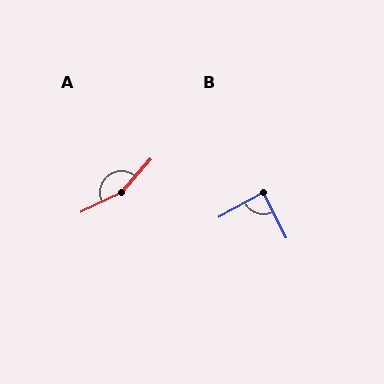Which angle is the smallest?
B, at approximately 88 degrees.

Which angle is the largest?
A, at approximately 157 degrees.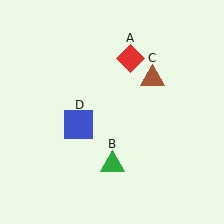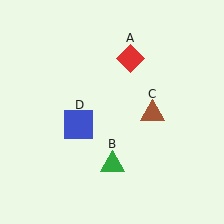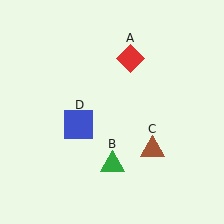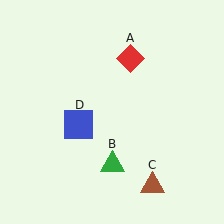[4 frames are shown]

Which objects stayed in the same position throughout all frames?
Red diamond (object A) and green triangle (object B) and blue square (object D) remained stationary.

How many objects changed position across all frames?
1 object changed position: brown triangle (object C).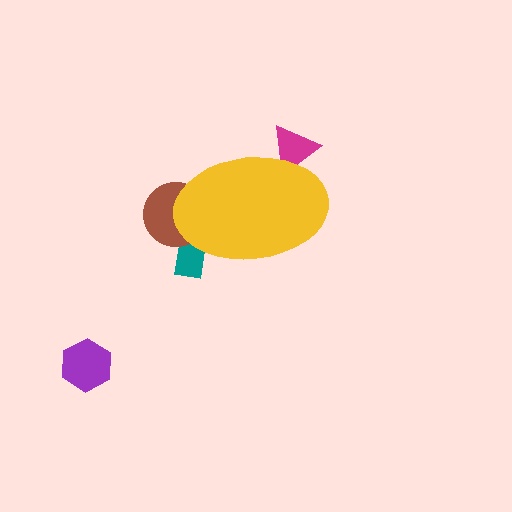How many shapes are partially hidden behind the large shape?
3 shapes are partially hidden.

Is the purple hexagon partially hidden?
No, the purple hexagon is fully visible.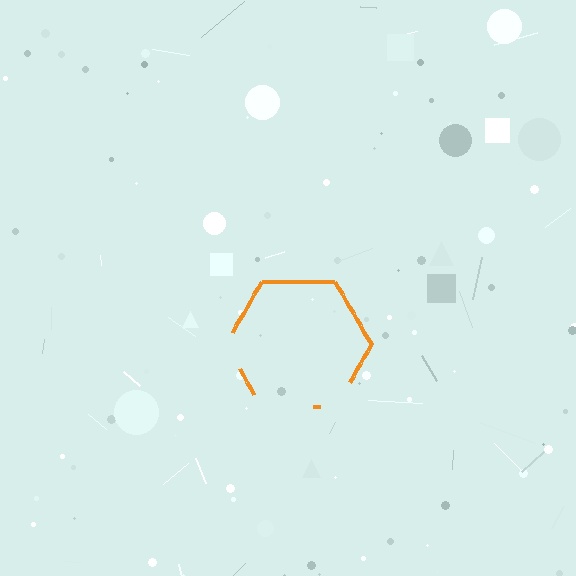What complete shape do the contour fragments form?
The contour fragments form a hexagon.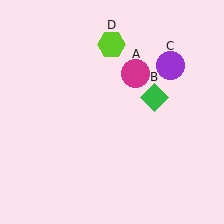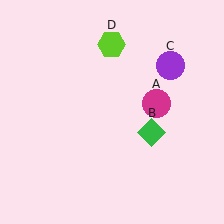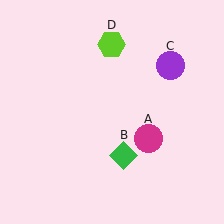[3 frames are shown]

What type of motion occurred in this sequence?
The magenta circle (object A), green diamond (object B) rotated clockwise around the center of the scene.